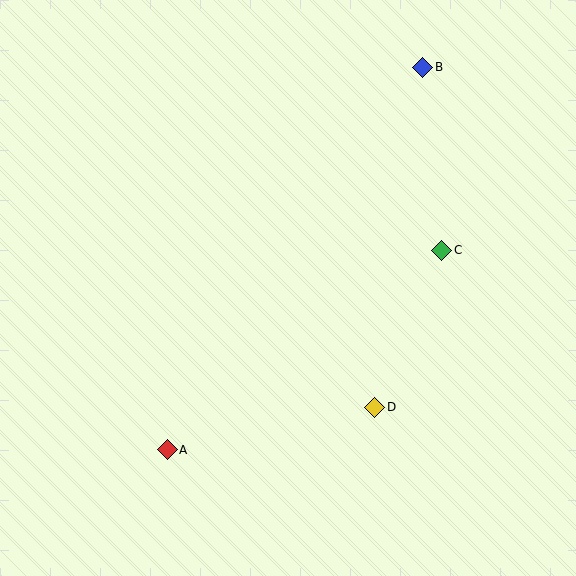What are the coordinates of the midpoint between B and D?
The midpoint between B and D is at (399, 237).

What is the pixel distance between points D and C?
The distance between D and C is 170 pixels.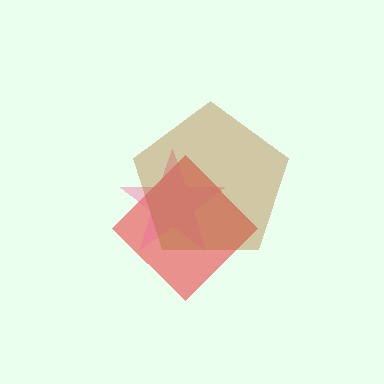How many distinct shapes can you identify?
There are 3 distinct shapes: a red diamond, a pink star, a brown pentagon.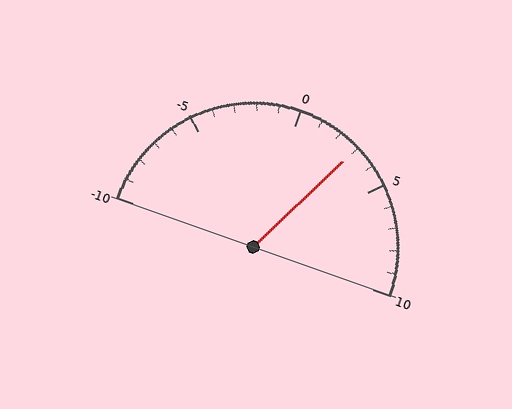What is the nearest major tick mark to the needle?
The nearest major tick mark is 5.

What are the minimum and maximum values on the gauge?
The gauge ranges from -10 to 10.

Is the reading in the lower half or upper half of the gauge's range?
The reading is in the upper half of the range (-10 to 10).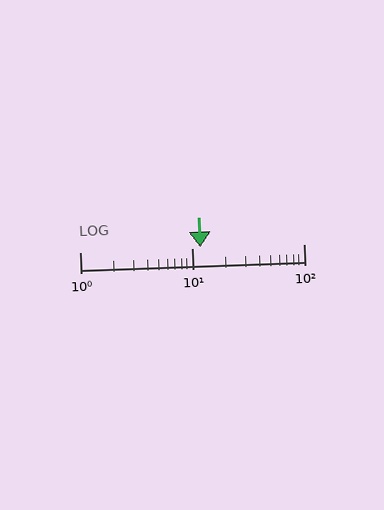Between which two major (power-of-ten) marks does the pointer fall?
The pointer is between 10 and 100.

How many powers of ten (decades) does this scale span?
The scale spans 2 decades, from 1 to 100.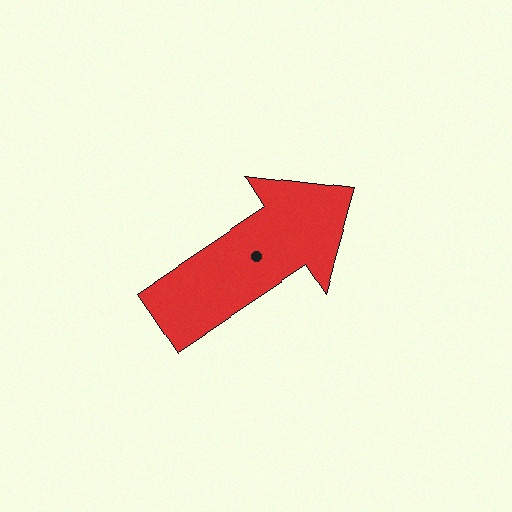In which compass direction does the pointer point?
Northeast.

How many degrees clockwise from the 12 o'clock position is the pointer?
Approximately 56 degrees.